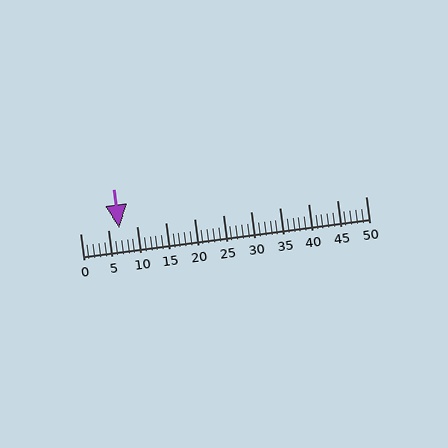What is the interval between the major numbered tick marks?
The major tick marks are spaced 5 units apart.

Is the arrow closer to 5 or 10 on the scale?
The arrow is closer to 5.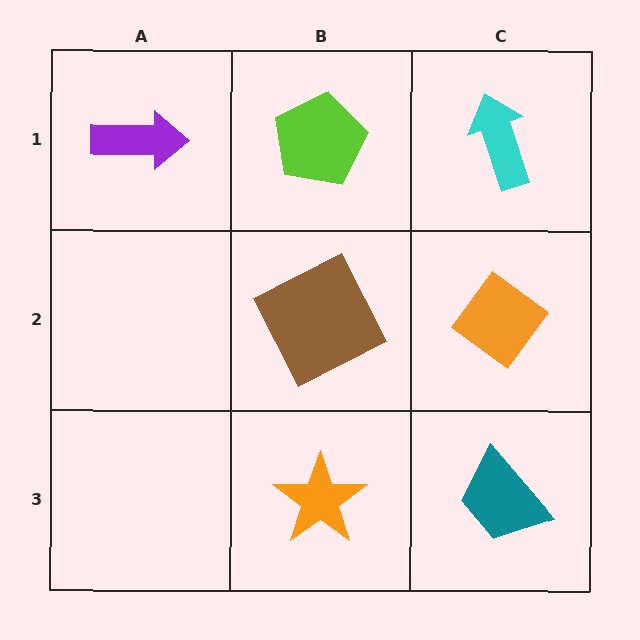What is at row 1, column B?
A lime pentagon.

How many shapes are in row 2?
2 shapes.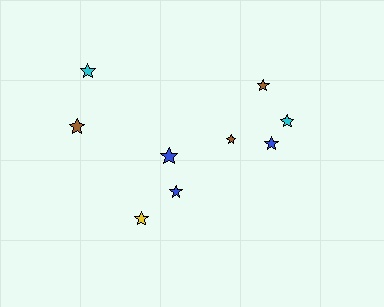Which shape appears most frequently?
Star, with 9 objects.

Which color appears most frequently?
Brown, with 3 objects.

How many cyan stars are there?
There are 2 cyan stars.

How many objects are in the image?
There are 9 objects.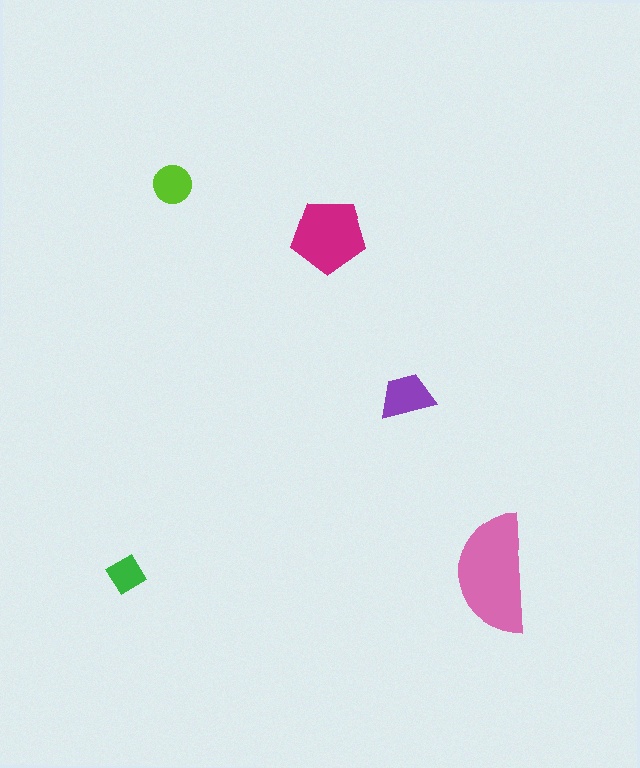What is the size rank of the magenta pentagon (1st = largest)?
2nd.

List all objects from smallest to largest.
The green diamond, the lime circle, the purple trapezoid, the magenta pentagon, the pink semicircle.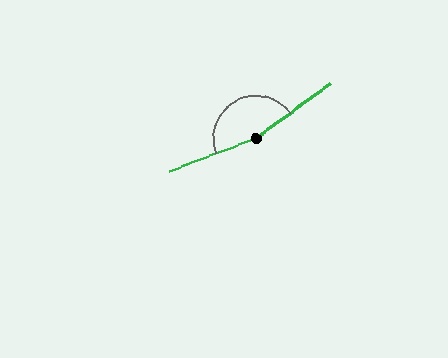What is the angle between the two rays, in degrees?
Approximately 164 degrees.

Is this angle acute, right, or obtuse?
It is obtuse.